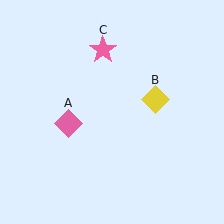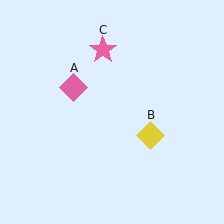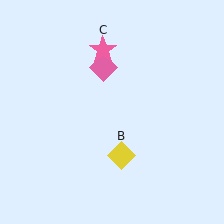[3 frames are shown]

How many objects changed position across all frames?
2 objects changed position: pink diamond (object A), yellow diamond (object B).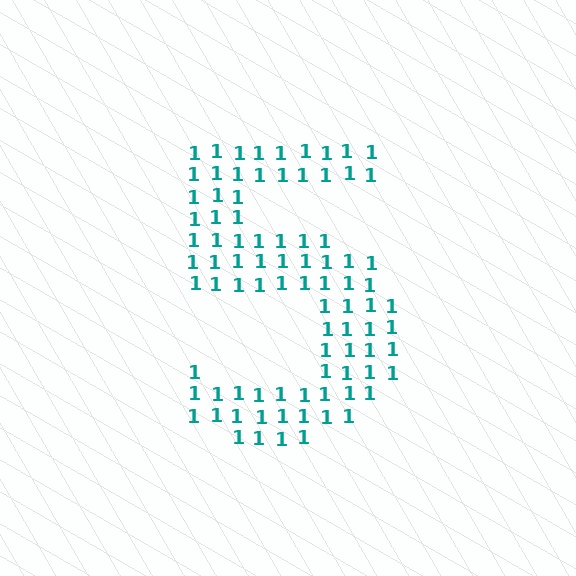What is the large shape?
The large shape is the digit 5.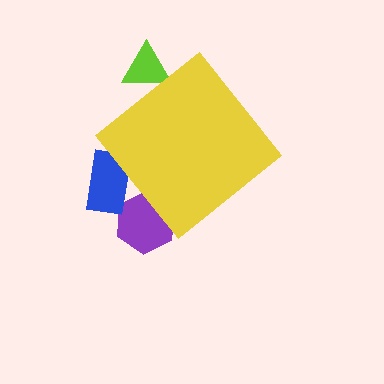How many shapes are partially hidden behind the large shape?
3 shapes are partially hidden.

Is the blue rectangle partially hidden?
Yes, the blue rectangle is partially hidden behind the yellow diamond.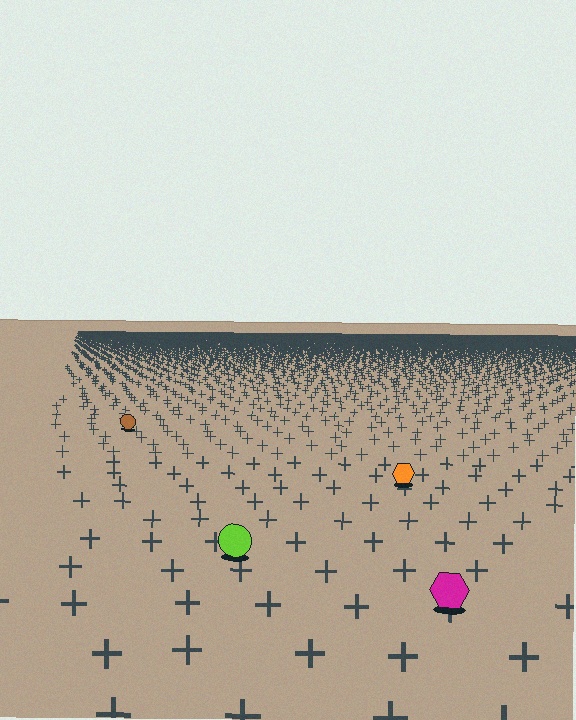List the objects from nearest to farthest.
From nearest to farthest: the magenta hexagon, the lime circle, the orange hexagon, the brown circle.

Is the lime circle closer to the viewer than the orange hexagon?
Yes. The lime circle is closer — you can tell from the texture gradient: the ground texture is coarser near it.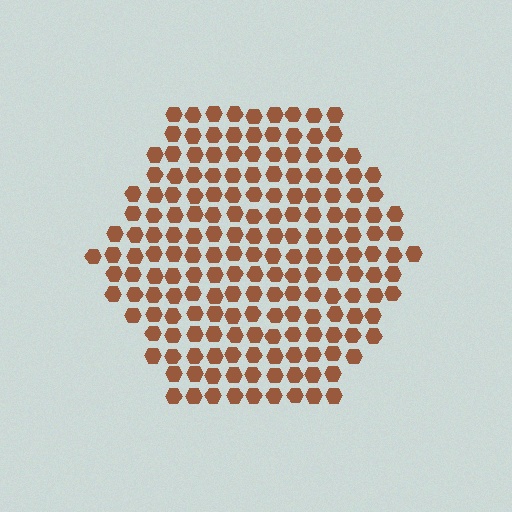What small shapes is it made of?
It is made of small hexagons.